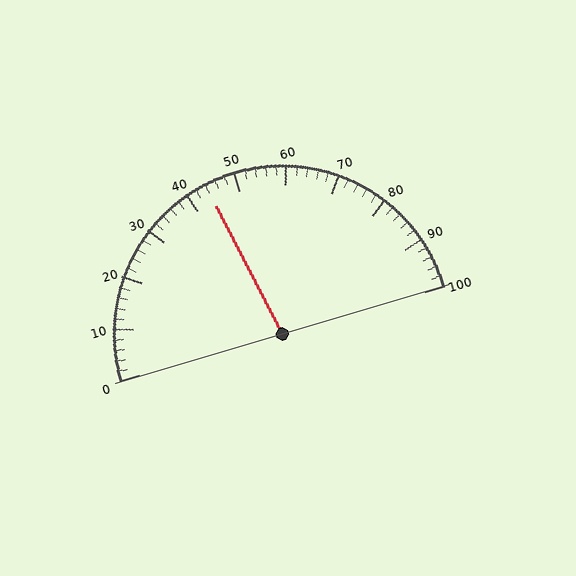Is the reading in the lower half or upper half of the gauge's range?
The reading is in the lower half of the range (0 to 100).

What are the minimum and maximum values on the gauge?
The gauge ranges from 0 to 100.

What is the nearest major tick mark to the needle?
The nearest major tick mark is 40.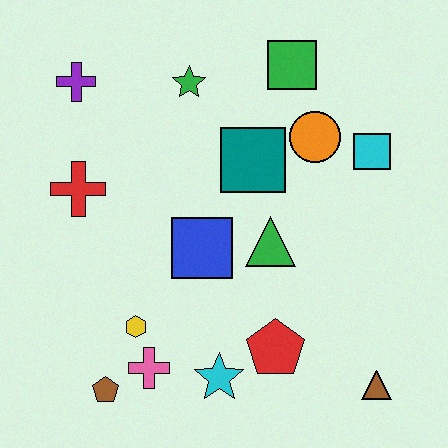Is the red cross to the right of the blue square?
No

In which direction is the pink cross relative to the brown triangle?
The pink cross is to the left of the brown triangle.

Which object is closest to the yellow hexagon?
The pink cross is closest to the yellow hexagon.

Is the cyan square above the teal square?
Yes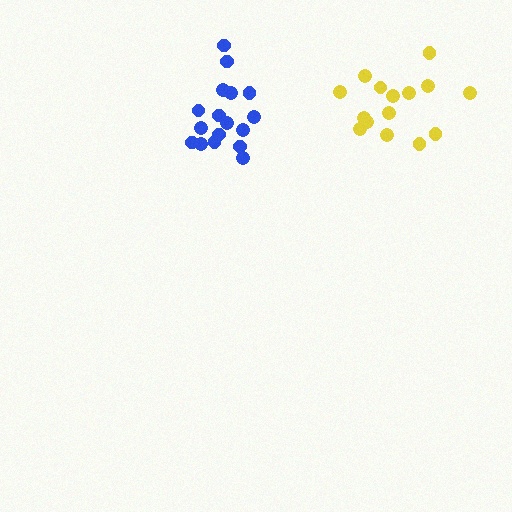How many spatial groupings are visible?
There are 2 spatial groupings.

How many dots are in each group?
Group 1: 17 dots, Group 2: 15 dots (32 total).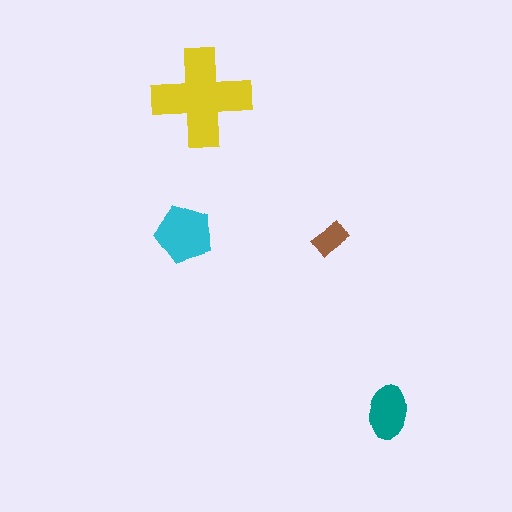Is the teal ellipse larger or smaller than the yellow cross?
Smaller.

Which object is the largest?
The yellow cross.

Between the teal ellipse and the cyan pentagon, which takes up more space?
The cyan pentagon.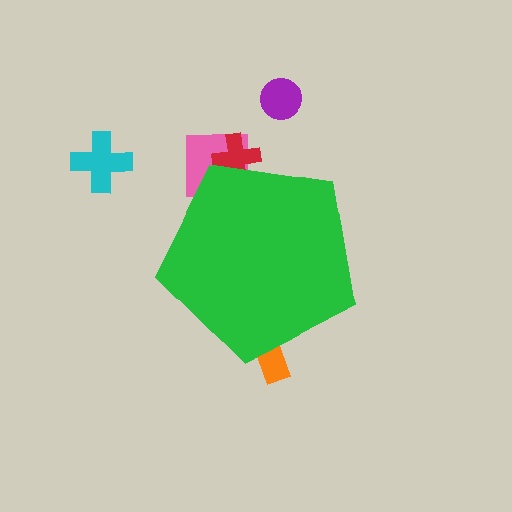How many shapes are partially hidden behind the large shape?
3 shapes are partially hidden.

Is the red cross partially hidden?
Yes, the red cross is partially hidden behind the green pentagon.